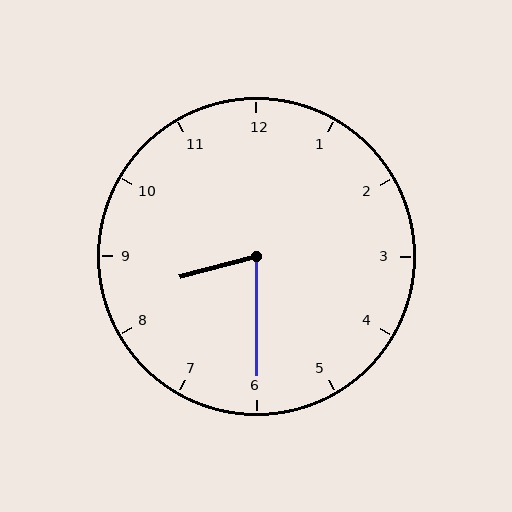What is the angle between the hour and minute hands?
Approximately 75 degrees.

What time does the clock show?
8:30.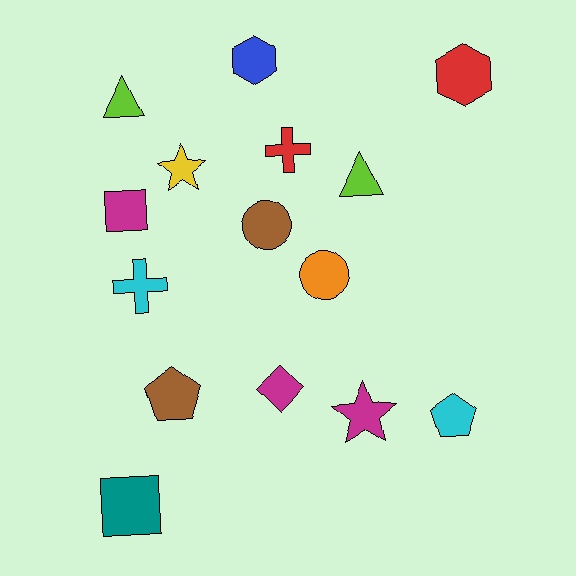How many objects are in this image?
There are 15 objects.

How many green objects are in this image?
There are no green objects.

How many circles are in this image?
There are 2 circles.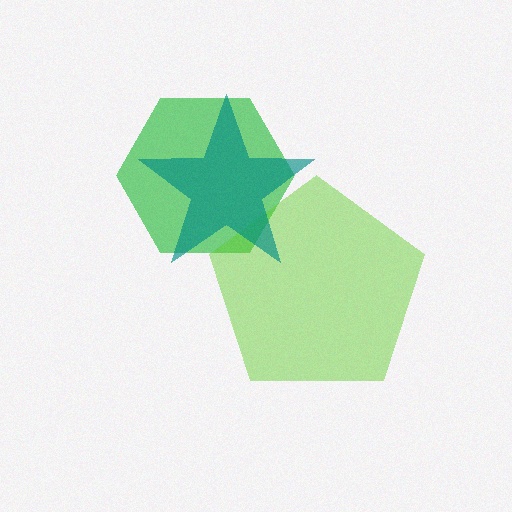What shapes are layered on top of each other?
The layered shapes are: a green hexagon, a lime pentagon, a teal star.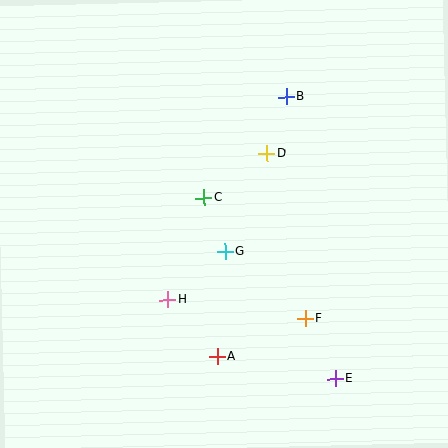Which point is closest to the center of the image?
Point G at (225, 251) is closest to the center.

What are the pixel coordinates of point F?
Point F is at (305, 318).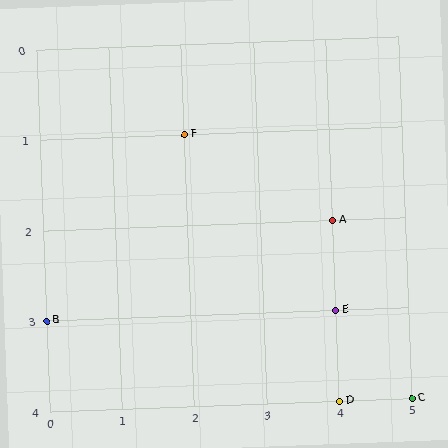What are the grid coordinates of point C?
Point C is at grid coordinates (5, 4).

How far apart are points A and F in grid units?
Points A and F are 2 columns and 1 row apart (about 2.2 grid units diagonally).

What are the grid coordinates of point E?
Point E is at grid coordinates (4, 3).